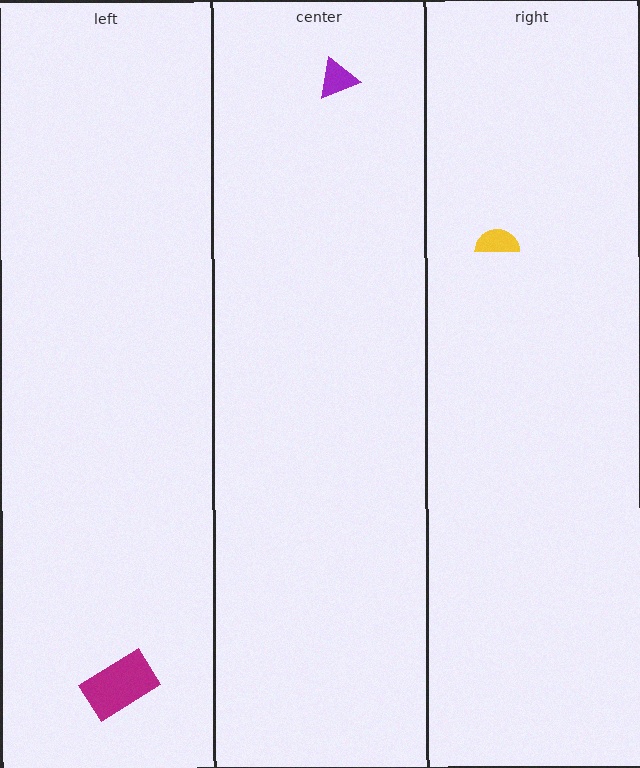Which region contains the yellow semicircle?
The right region.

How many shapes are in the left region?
1.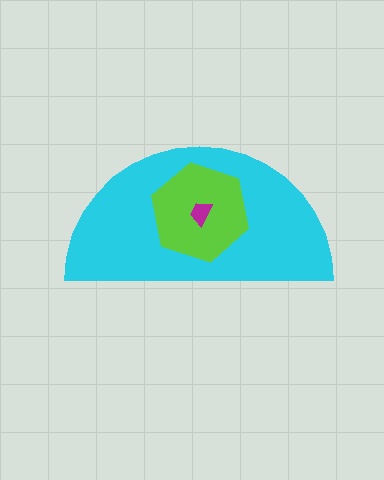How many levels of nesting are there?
3.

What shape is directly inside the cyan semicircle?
The lime hexagon.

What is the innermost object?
The magenta trapezoid.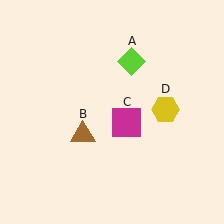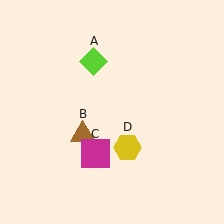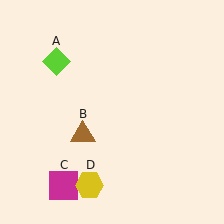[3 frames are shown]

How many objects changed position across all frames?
3 objects changed position: lime diamond (object A), magenta square (object C), yellow hexagon (object D).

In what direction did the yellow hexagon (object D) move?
The yellow hexagon (object D) moved down and to the left.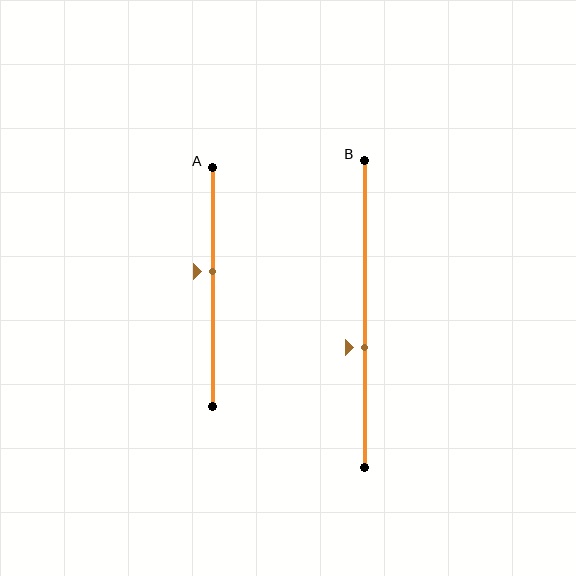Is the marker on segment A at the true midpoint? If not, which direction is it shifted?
No, the marker on segment A is shifted upward by about 7% of the segment length.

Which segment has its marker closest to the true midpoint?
Segment A has its marker closest to the true midpoint.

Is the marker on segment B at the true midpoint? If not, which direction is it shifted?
No, the marker on segment B is shifted downward by about 11% of the segment length.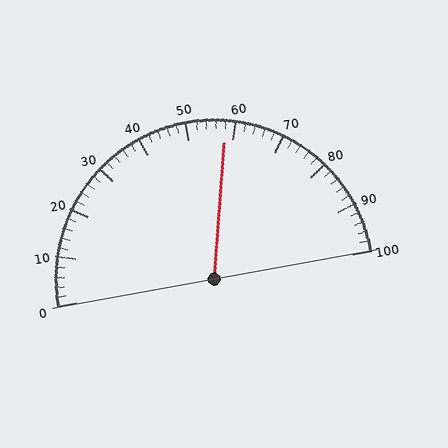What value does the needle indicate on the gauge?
The needle indicates approximately 58.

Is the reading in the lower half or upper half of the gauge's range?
The reading is in the upper half of the range (0 to 100).